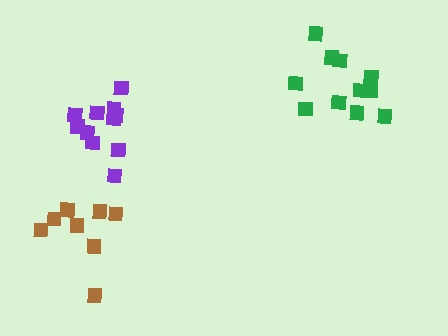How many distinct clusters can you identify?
There are 3 distinct clusters.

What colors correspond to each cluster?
The clusters are colored: brown, purple, green.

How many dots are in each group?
Group 1: 8 dots, Group 2: 11 dots, Group 3: 11 dots (30 total).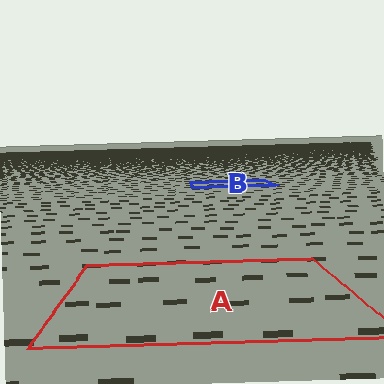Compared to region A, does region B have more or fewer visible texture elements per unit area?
Region B has more texture elements per unit area — they are packed more densely because it is farther away.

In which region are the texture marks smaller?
The texture marks are smaller in region B, because it is farther away.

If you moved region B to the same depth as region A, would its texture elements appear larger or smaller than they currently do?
They would appear larger. At a closer depth, the same texture elements are projected at a bigger on-screen size.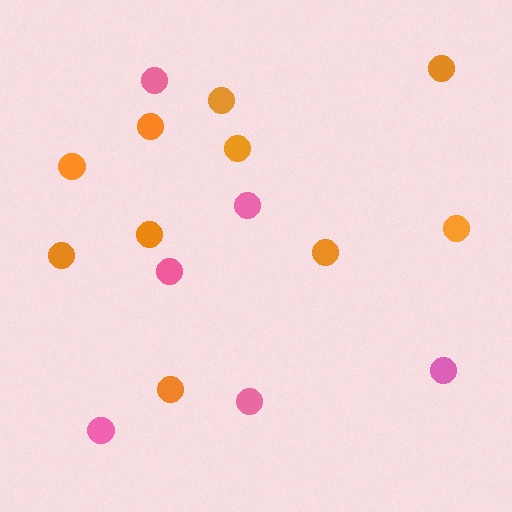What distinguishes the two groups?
There are 2 groups: one group of pink circles (6) and one group of orange circles (10).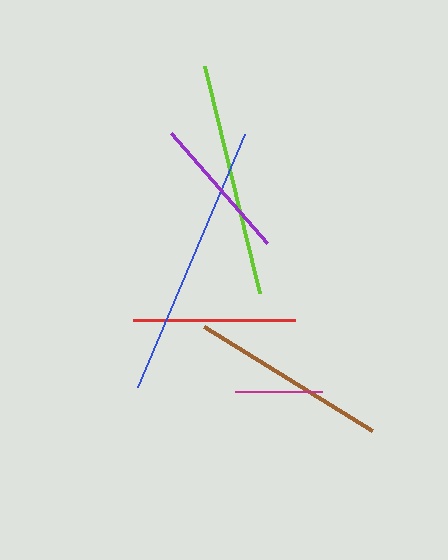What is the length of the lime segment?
The lime segment is approximately 233 pixels long.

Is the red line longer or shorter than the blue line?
The blue line is longer than the red line.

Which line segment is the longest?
The blue line is the longest at approximately 275 pixels.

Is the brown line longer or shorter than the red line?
The brown line is longer than the red line.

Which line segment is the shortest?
The magenta line is the shortest at approximately 87 pixels.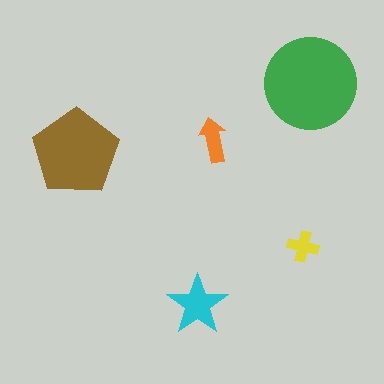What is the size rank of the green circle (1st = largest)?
1st.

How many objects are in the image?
There are 5 objects in the image.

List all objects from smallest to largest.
The yellow cross, the orange arrow, the cyan star, the brown pentagon, the green circle.